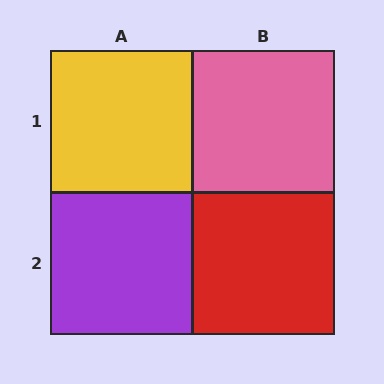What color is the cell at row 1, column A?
Yellow.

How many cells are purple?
1 cell is purple.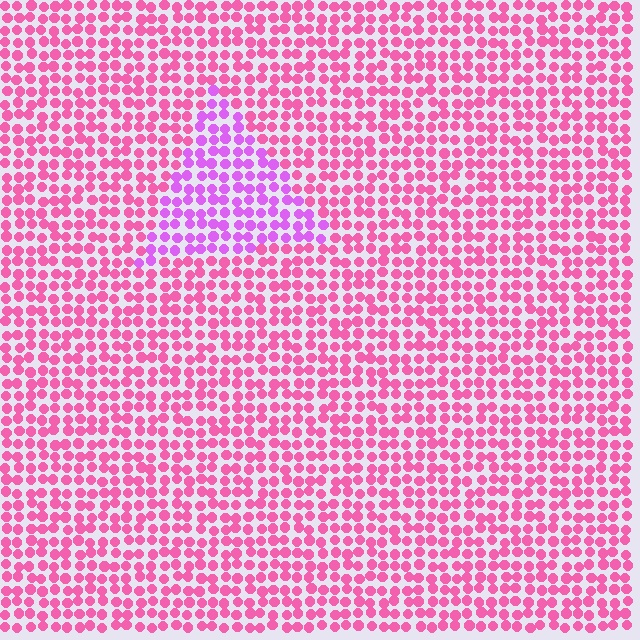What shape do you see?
I see a triangle.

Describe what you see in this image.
The image is filled with small pink elements in a uniform arrangement. A triangle-shaped region is visible where the elements are tinted to a slightly different hue, forming a subtle color boundary.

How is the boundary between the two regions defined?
The boundary is defined purely by a slight shift in hue (about 38 degrees). Spacing, size, and orientation are identical on both sides.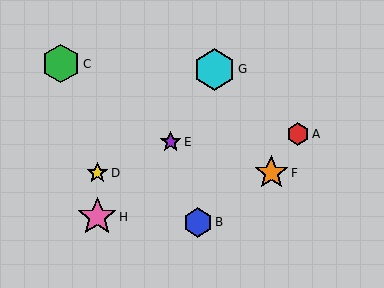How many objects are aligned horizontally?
2 objects (D, F) are aligned horizontally.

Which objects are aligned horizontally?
Objects D, F are aligned horizontally.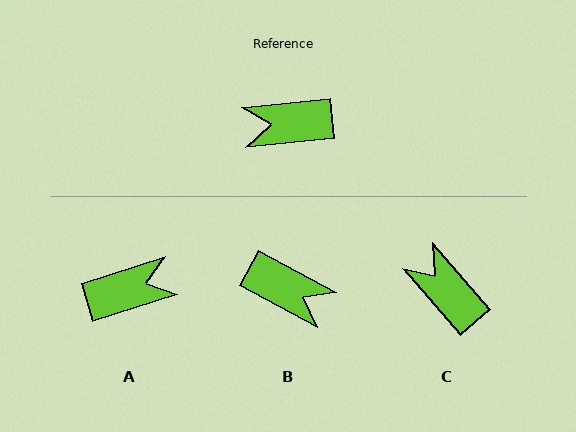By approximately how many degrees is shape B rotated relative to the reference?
Approximately 146 degrees counter-clockwise.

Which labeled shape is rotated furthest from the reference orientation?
A, about 169 degrees away.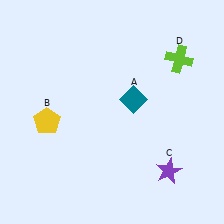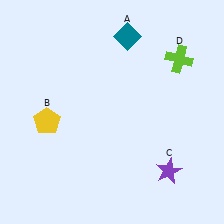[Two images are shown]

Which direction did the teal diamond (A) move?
The teal diamond (A) moved up.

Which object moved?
The teal diamond (A) moved up.